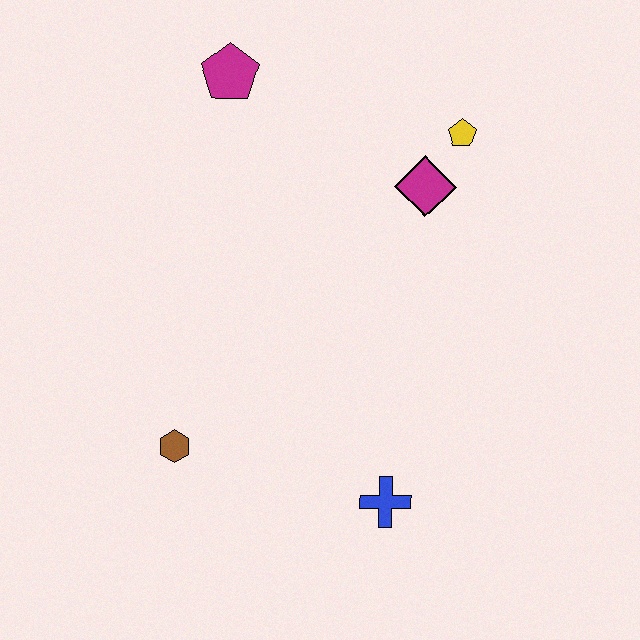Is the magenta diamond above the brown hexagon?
Yes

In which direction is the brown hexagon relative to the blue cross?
The brown hexagon is to the left of the blue cross.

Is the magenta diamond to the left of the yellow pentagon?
Yes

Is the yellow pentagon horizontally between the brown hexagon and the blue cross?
No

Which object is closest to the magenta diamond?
The yellow pentagon is closest to the magenta diamond.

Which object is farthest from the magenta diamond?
The brown hexagon is farthest from the magenta diamond.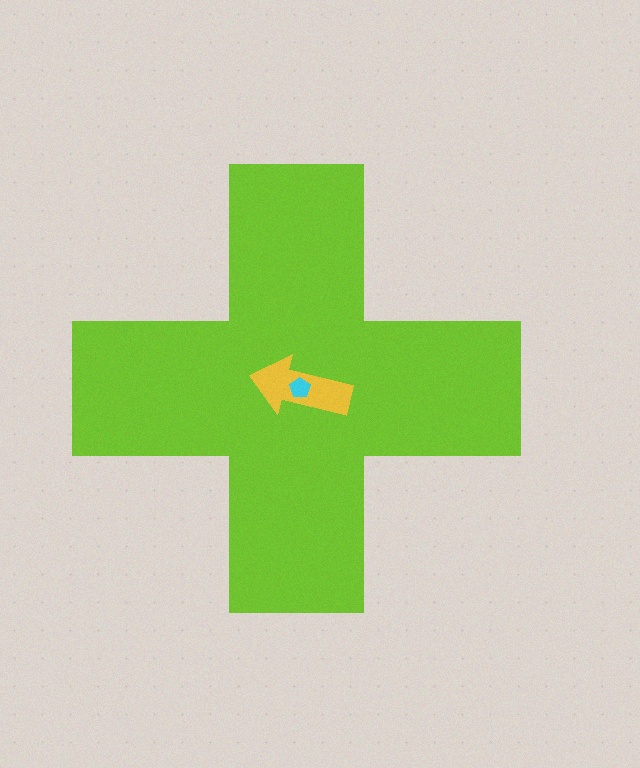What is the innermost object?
The cyan pentagon.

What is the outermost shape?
The lime cross.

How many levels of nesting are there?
3.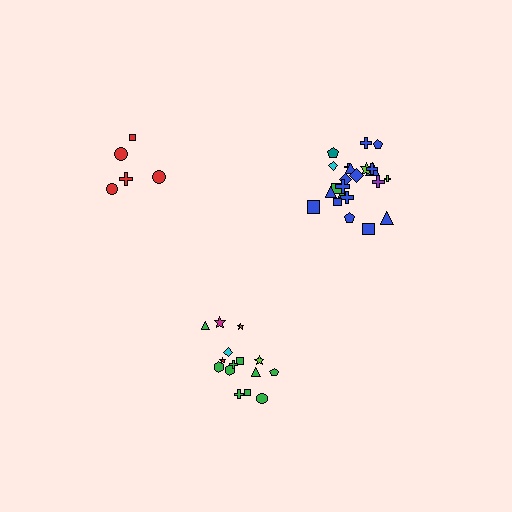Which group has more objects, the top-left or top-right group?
The top-right group.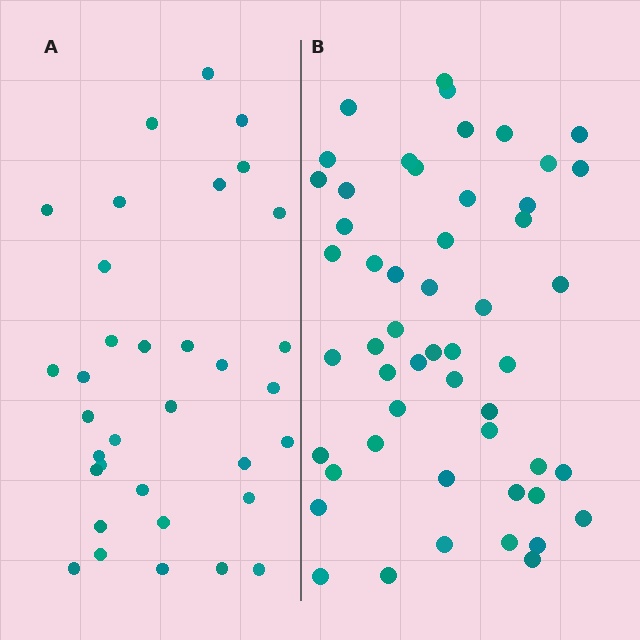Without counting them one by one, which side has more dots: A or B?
Region B (the right region) has more dots.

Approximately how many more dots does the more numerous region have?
Region B has approximately 20 more dots than region A.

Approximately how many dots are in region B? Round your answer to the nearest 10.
About 50 dots. (The exact count is 52, which rounds to 50.)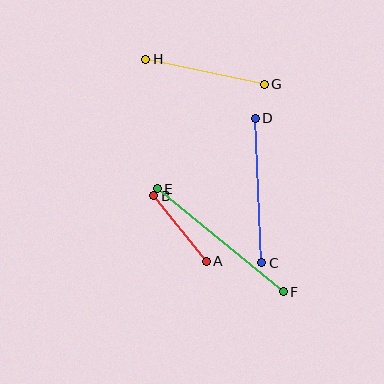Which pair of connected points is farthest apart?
Points E and F are farthest apart.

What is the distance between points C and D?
The distance is approximately 145 pixels.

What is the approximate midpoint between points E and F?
The midpoint is at approximately (220, 240) pixels.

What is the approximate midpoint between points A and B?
The midpoint is at approximately (180, 228) pixels.